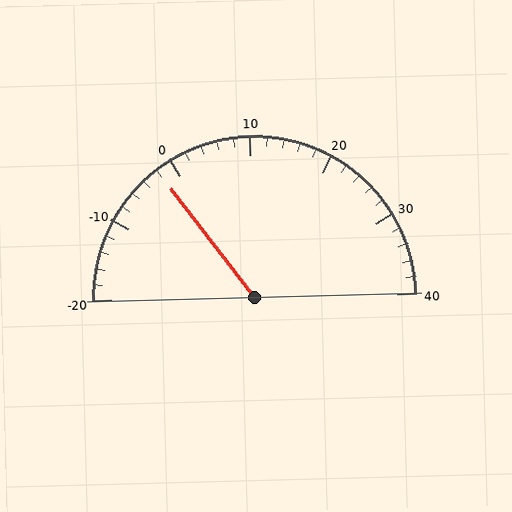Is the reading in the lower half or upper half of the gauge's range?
The reading is in the lower half of the range (-20 to 40).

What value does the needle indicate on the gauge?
The needle indicates approximately -2.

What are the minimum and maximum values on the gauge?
The gauge ranges from -20 to 40.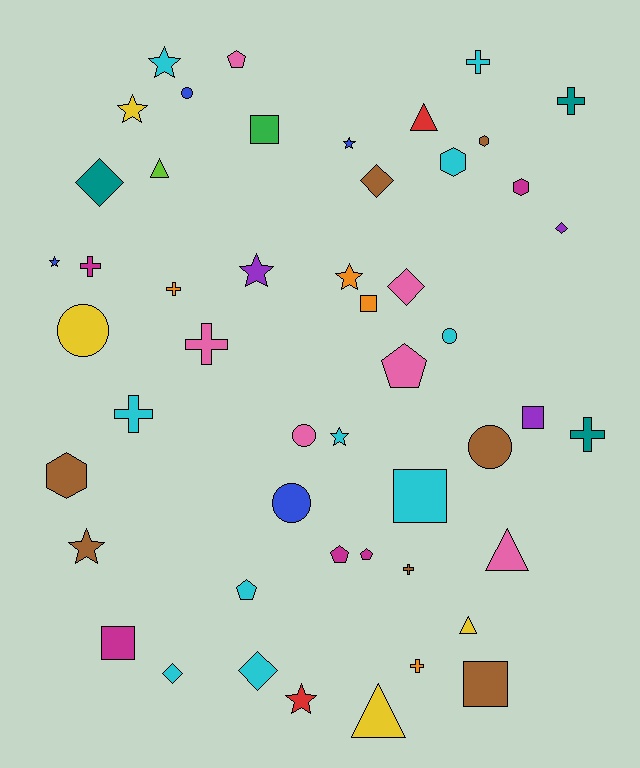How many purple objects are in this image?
There are 3 purple objects.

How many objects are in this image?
There are 50 objects.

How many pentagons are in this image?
There are 5 pentagons.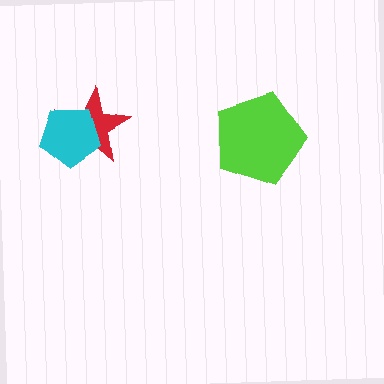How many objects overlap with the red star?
1 object overlaps with the red star.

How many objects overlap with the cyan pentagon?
1 object overlaps with the cyan pentagon.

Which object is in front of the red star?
The cyan pentagon is in front of the red star.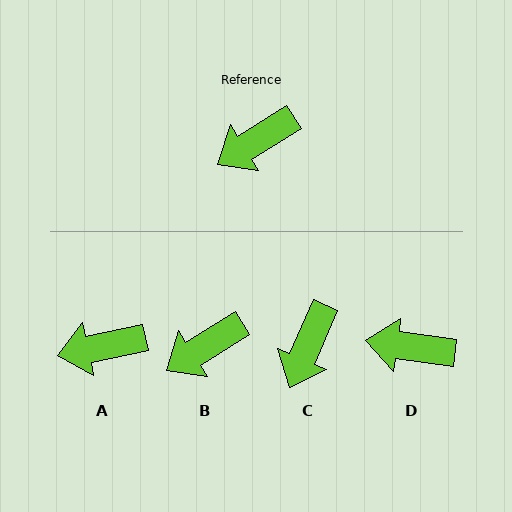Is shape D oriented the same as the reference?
No, it is off by about 40 degrees.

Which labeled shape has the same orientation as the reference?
B.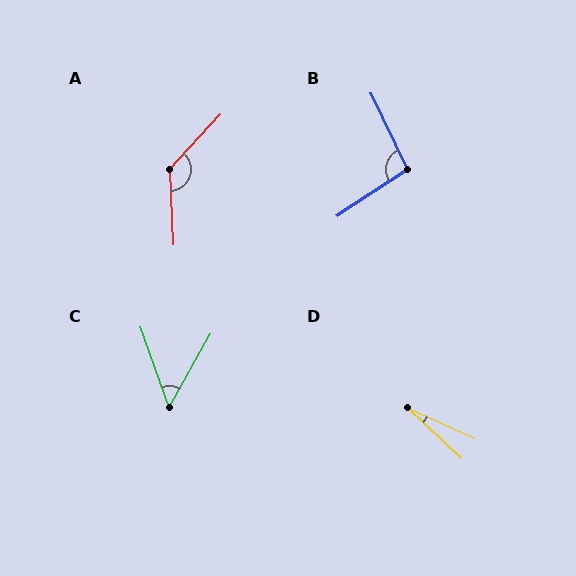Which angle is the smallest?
D, at approximately 18 degrees.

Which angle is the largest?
A, at approximately 134 degrees.